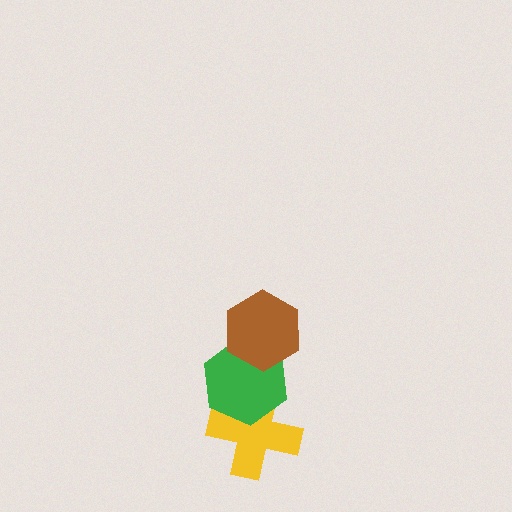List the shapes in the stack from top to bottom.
From top to bottom: the brown hexagon, the green hexagon, the yellow cross.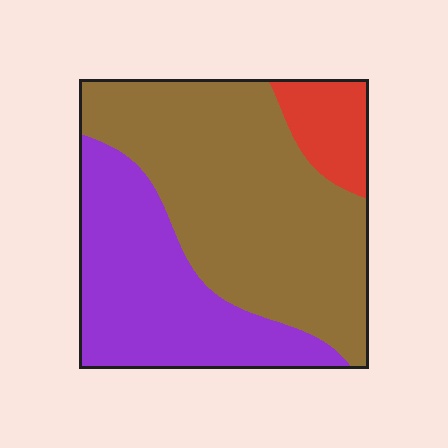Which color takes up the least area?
Red, at roughly 10%.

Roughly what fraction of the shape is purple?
Purple takes up between a quarter and a half of the shape.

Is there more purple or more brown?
Brown.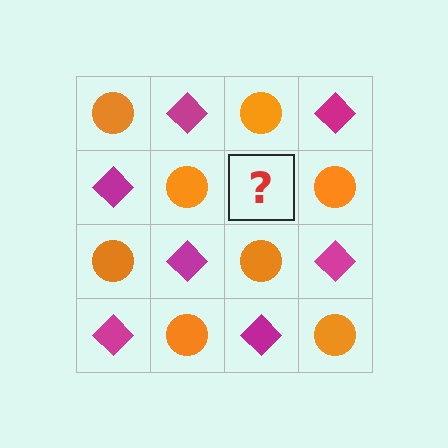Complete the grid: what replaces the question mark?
The question mark should be replaced with a magenta diamond.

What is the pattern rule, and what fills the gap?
The rule is that it alternates orange circle and magenta diamond in a checkerboard pattern. The gap should be filled with a magenta diamond.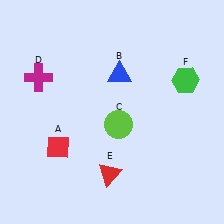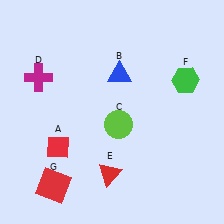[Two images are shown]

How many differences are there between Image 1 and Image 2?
There is 1 difference between the two images.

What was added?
A red square (G) was added in Image 2.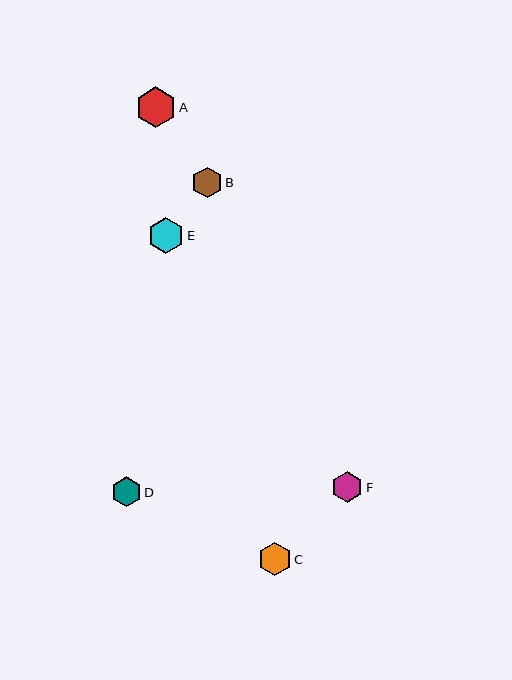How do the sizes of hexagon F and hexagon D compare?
Hexagon F and hexagon D are approximately the same size.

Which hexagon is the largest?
Hexagon A is the largest with a size of approximately 40 pixels.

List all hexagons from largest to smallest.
From largest to smallest: A, E, C, F, B, D.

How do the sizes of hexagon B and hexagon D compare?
Hexagon B and hexagon D are approximately the same size.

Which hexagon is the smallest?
Hexagon D is the smallest with a size of approximately 30 pixels.